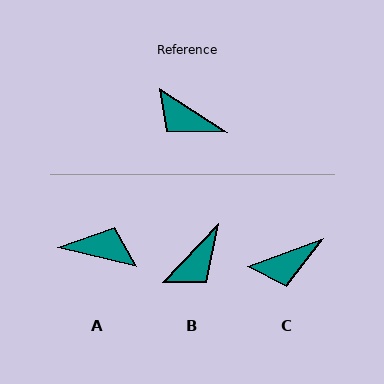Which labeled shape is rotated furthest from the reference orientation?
A, about 160 degrees away.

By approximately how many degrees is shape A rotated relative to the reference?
Approximately 160 degrees clockwise.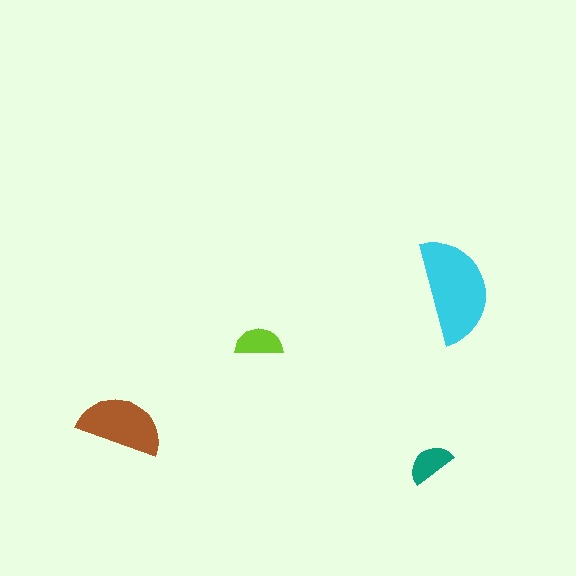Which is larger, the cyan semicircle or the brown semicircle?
The cyan one.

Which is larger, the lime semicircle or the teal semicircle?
The lime one.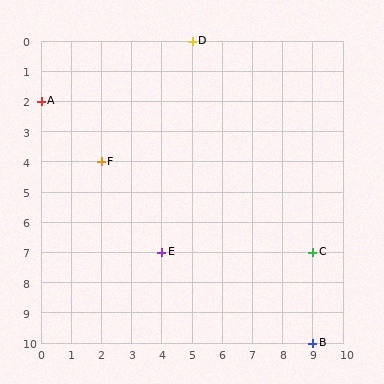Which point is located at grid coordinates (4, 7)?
Point E is at (4, 7).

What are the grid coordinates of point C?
Point C is at grid coordinates (9, 7).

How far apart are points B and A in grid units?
Points B and A are 9 columns and 8 rows apart (about 12.0 grid units diagonally).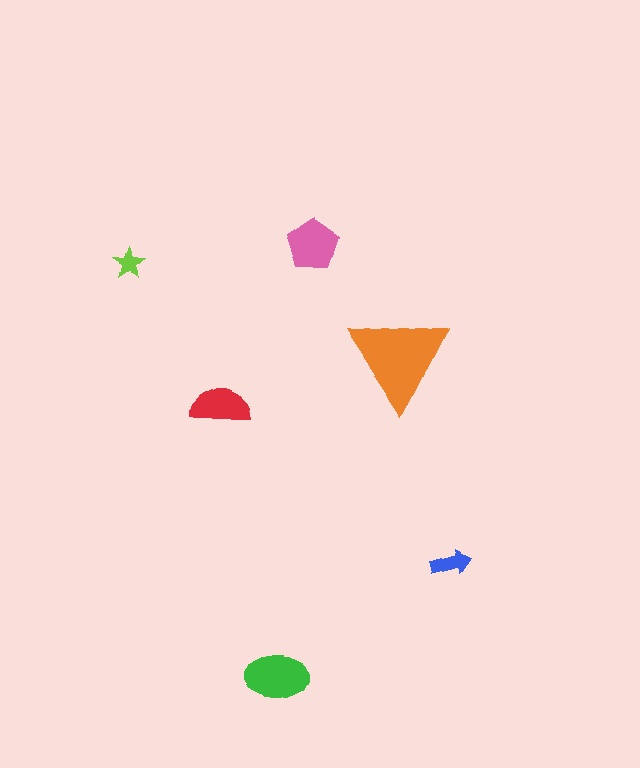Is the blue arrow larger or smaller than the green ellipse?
Smaller.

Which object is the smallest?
The lime star.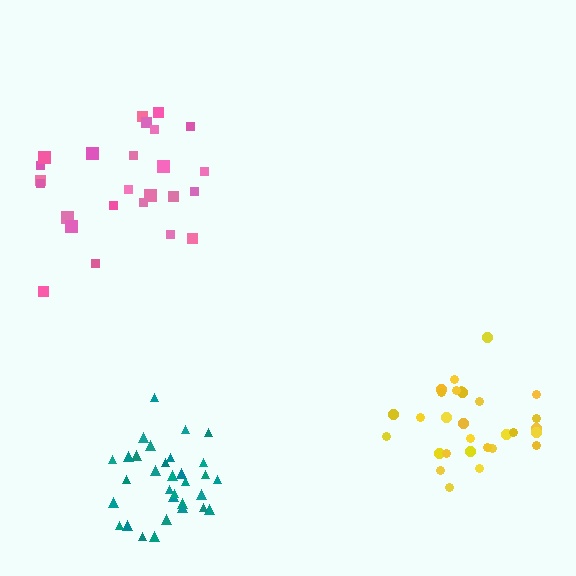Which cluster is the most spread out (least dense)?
Pink.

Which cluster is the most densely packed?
Teal.